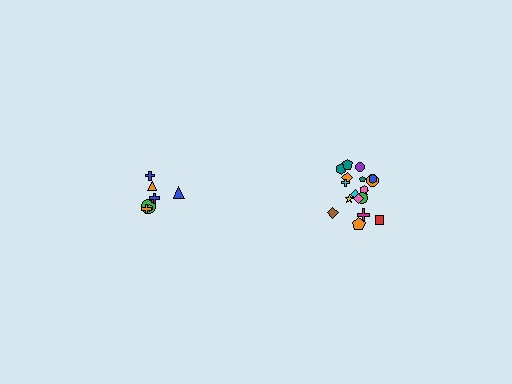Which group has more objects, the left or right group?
The right group.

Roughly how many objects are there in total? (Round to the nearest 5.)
Roughly 25 objects in total.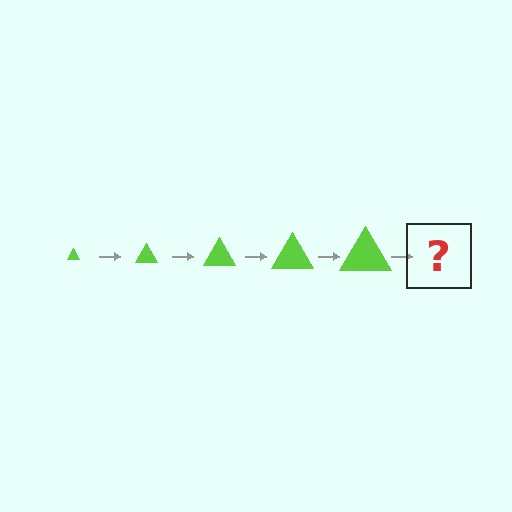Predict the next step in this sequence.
The next step is a lime triangle, larger than the previous one.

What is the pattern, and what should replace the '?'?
The pattern is that the triangle gets progressively larger each step. The '?' should be a lime triangle, larger than the previous one.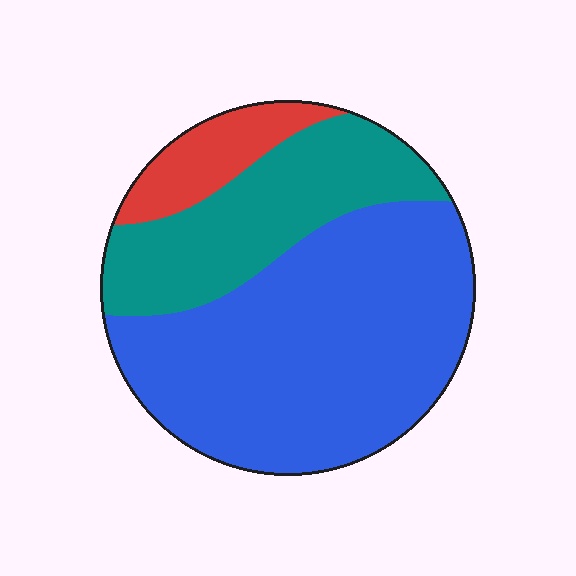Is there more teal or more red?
Teal.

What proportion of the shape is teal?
Teal takes up about one quarter (1/4) of the shape.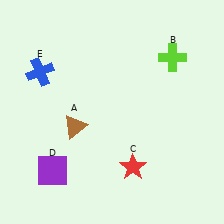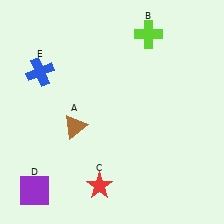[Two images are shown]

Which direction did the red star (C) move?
The red star (C) moved left.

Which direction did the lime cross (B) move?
The lime cross (B) moved left.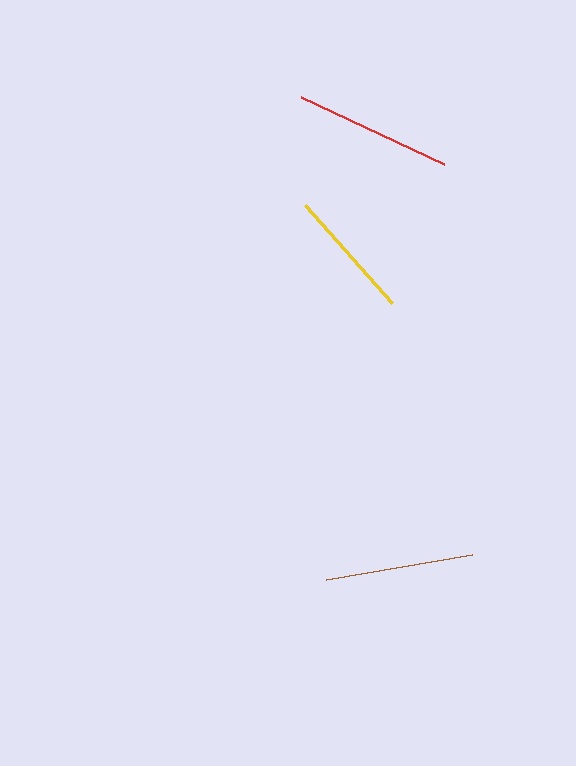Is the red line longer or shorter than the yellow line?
The red line is longer than the yellow line.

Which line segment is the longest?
The red line is the longest at approximately 158 pixels.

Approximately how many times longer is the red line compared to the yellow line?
The red line is approximately 1.2 times the length of the yellow line.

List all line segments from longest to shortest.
From longest to shortest: red, brown, yellow.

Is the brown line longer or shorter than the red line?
The red line is longer than the brown line.